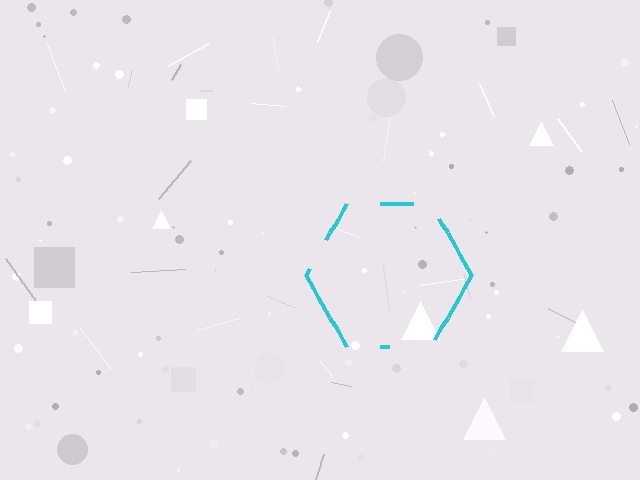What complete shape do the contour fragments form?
The contour fragments form a hexagon.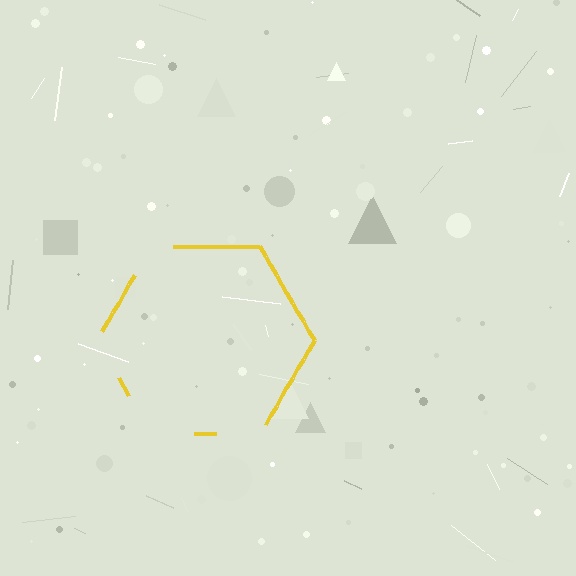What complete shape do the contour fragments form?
The contour fragments form a hexagon.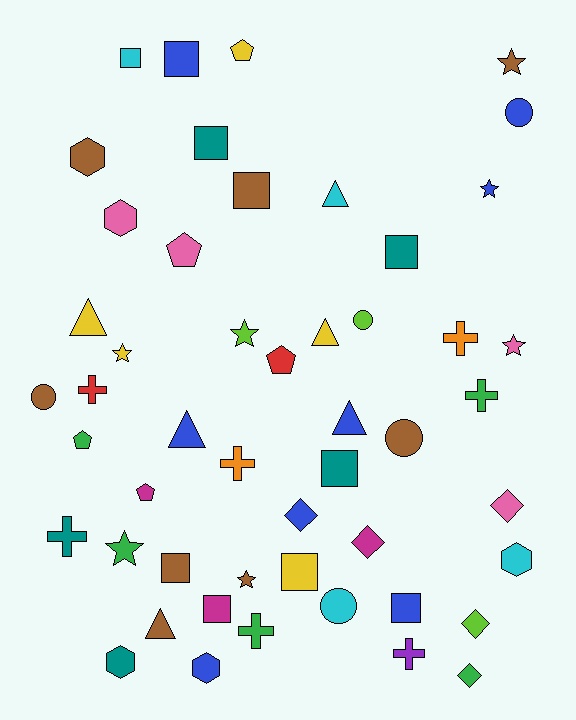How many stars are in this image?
There are 7 stars.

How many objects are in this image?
There are 50 objects.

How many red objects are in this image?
There are 2 red objects.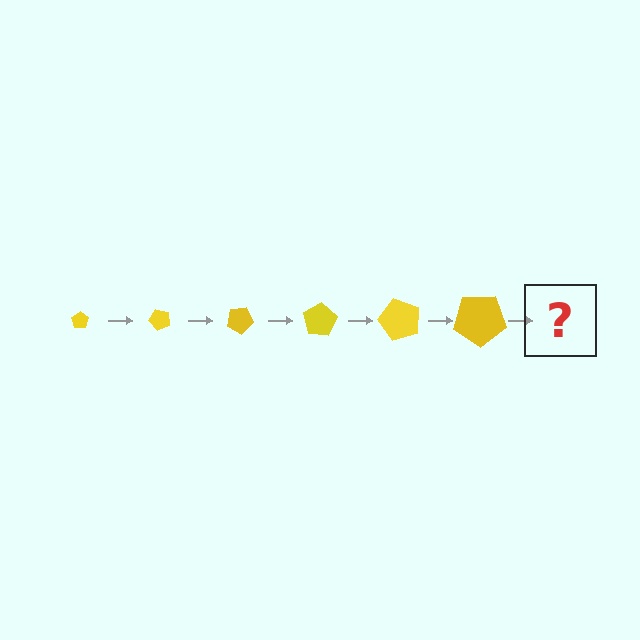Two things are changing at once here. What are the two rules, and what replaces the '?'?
The two rules are that the pentagon grows larger each step and it rotates 50 degrees each step. The '?' should be a pentagon, larger than the previous one and rotated 300 degrees from the start.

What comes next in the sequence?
The next element should be a pentagon, larger than the previous one and rotated 300 degrees from the start.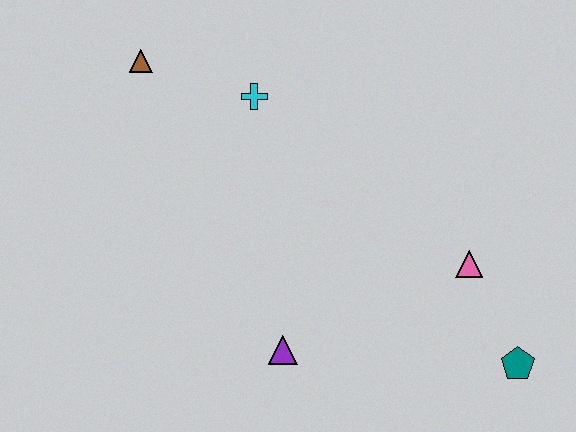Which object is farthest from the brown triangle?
The teal pentagon is farthest from the brown triangle.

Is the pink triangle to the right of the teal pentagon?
No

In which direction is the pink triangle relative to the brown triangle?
The pink triangle is to the right of the brown triangle.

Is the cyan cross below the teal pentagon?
No